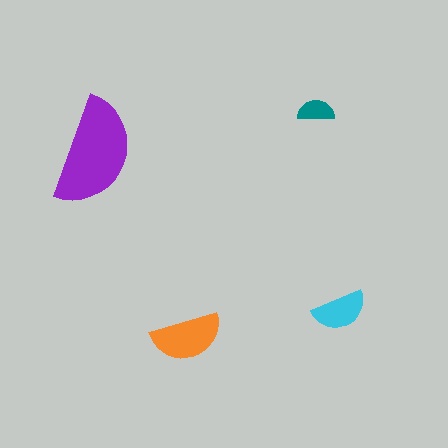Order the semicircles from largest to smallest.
the purple one, the orange one, the cyan one, the teal one.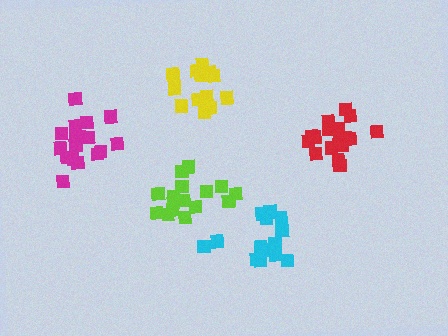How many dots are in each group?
Group 1: 16 dots, Group 2: 18 dots, Group 3: 14 dots, Group 4: 16 dots, Group 5: 20 dots (84 total).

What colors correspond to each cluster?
The clusters are colored: cyan, magenta, yellow, lime, red.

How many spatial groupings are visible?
There are 5 spatial groupings.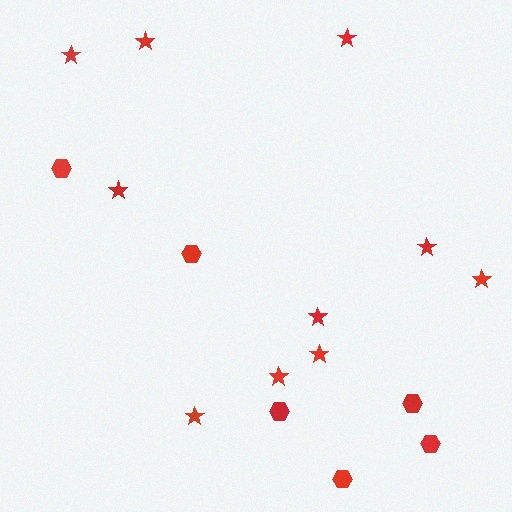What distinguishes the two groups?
There are 2 groups: one group of hexagons (6) and one group of stars (10).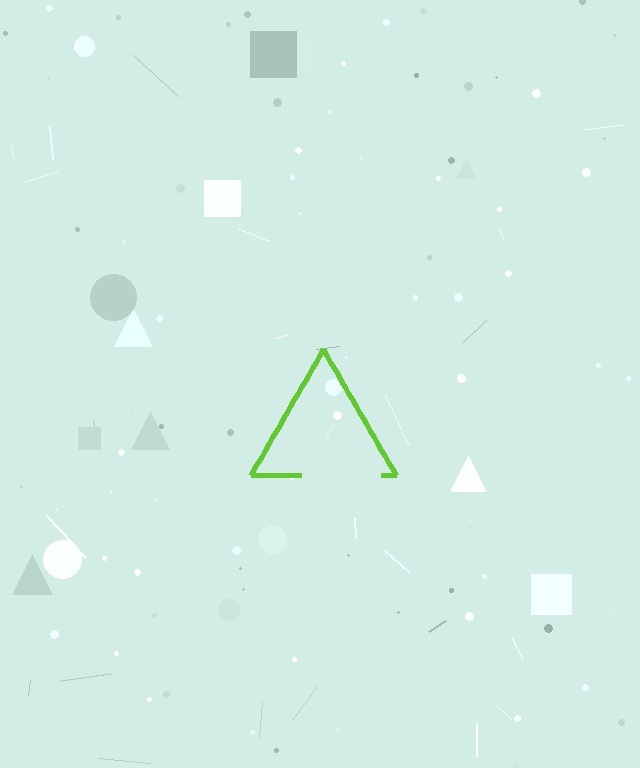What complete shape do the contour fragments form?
The contour fragments form a triangle.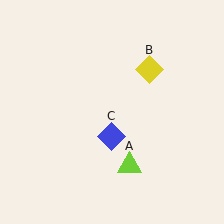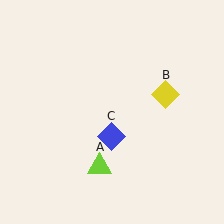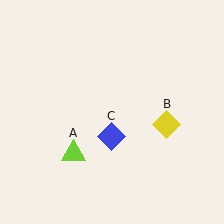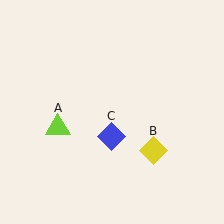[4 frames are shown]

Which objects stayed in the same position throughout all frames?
Blue diamond (object C) remained stationary.